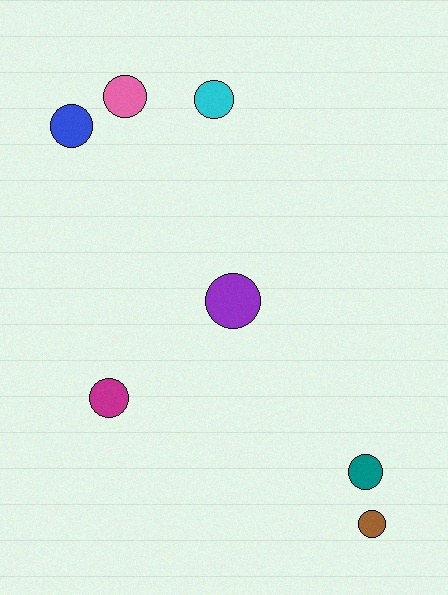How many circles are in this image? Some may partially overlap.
There are 7 circles.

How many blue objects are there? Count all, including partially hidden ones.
There is 1 blue object.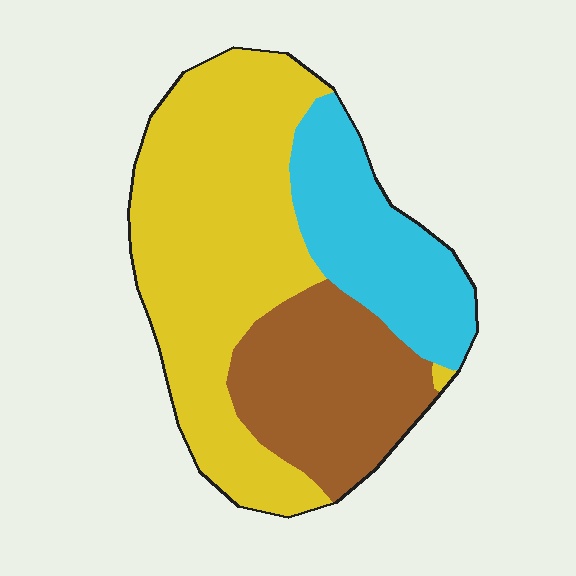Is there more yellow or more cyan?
Yellow.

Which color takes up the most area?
Yellow, at roughly 50%.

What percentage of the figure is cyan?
Cyan covers around 25% of the figure.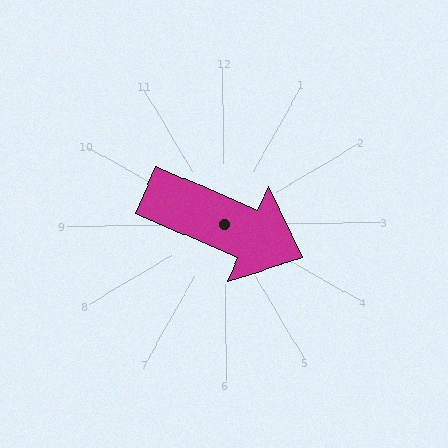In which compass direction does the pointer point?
Southeast.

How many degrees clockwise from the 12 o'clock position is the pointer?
Approximately 114 degrees.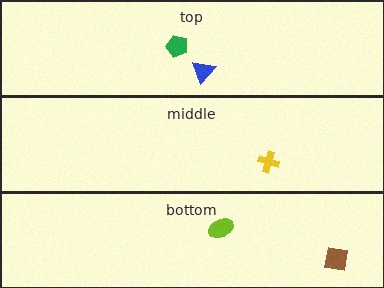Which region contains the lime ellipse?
The bottom region.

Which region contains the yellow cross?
The middle region.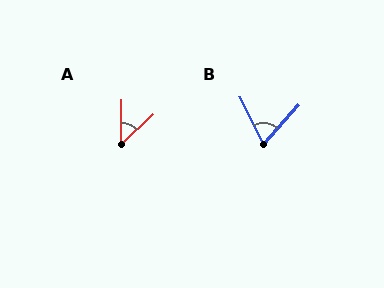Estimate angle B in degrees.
Approximately 69 degrees.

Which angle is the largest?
B, at approximately 69 degrees.